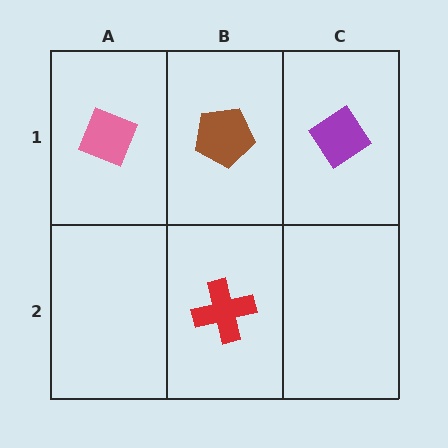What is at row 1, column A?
A pink diamond.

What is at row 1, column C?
A purple diamond.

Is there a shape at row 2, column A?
No, that cell is empty.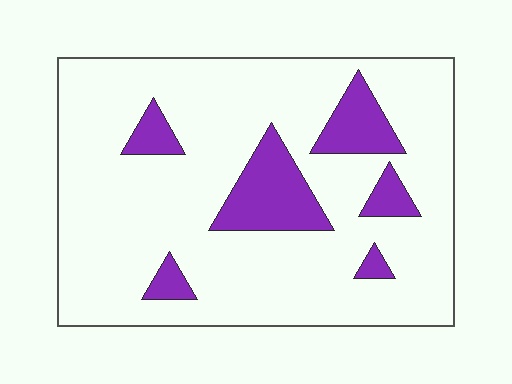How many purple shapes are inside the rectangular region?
6.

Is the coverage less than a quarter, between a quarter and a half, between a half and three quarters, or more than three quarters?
Less than a quarter.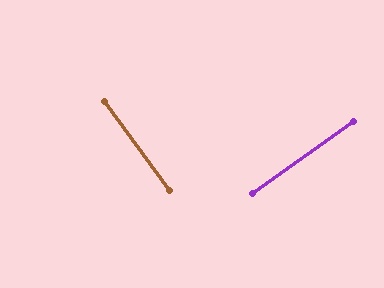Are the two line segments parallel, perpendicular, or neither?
Perpendicular — they meet at approximately 89°.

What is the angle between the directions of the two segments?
Approximately 89 degrees.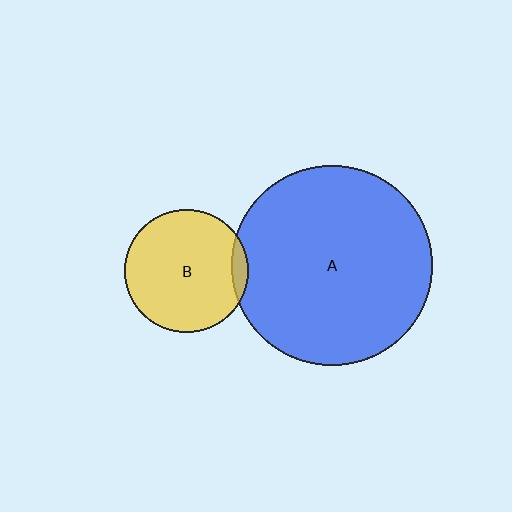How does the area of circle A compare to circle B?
Approximately 2.6 times.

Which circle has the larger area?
Circle A (blue).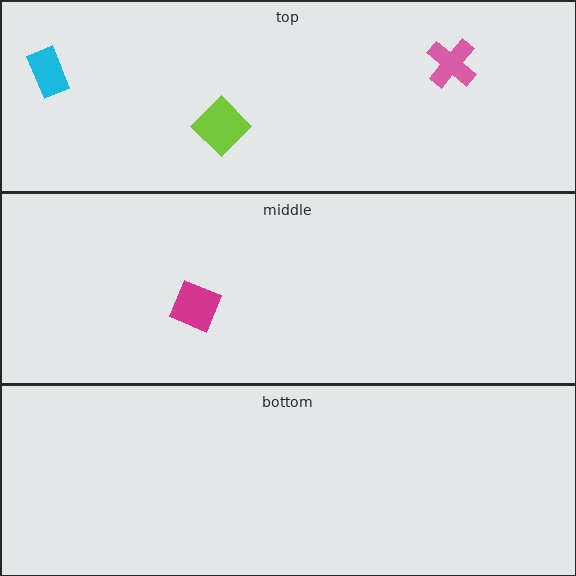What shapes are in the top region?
The lime diamond, the pink cross, the cyan rectangle.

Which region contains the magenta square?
The middle region.